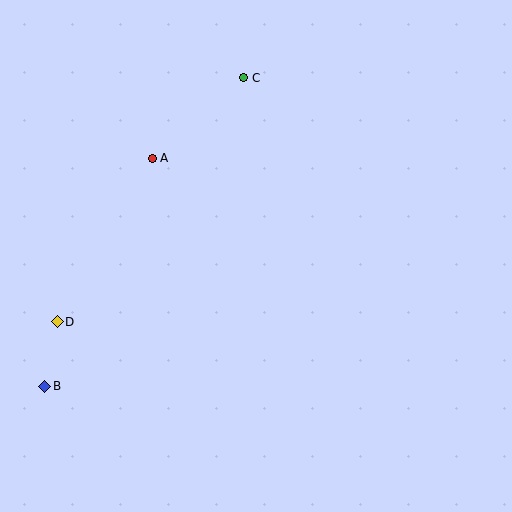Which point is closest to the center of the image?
Point A at (152, 158) is closest to the center.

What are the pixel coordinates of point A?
Point A is at (152, 158).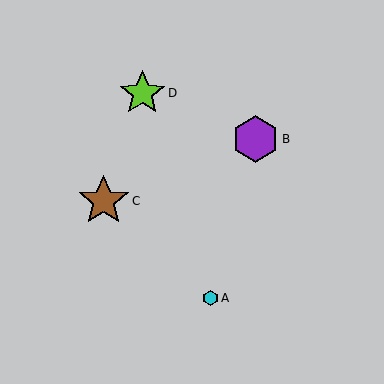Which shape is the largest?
The brown star (labeled C) is the largest.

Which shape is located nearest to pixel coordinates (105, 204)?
The brown star (labeled C) at (104, 201) is nearest to that location.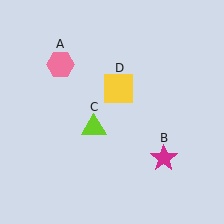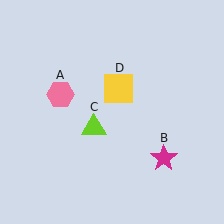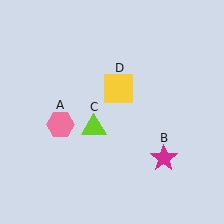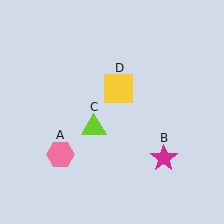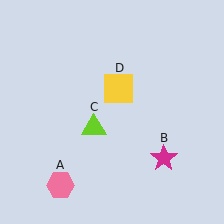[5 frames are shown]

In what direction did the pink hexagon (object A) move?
The pink hexagon (object A) moved down.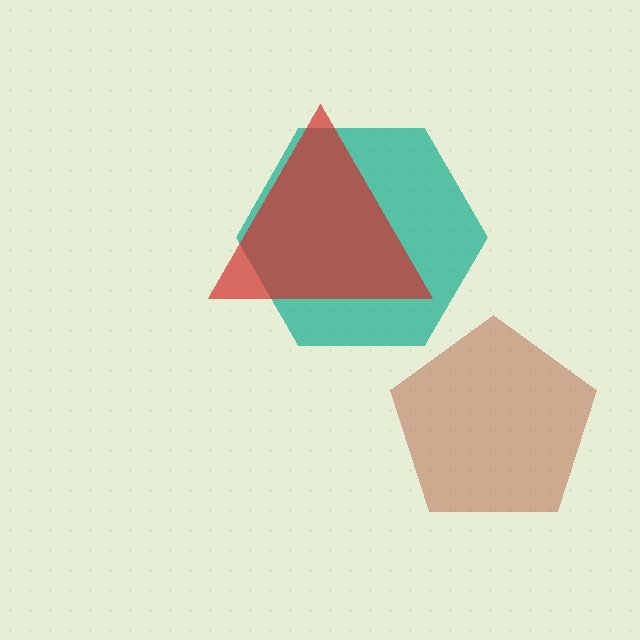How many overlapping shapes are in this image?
There are 3 overlapping shapes in the image.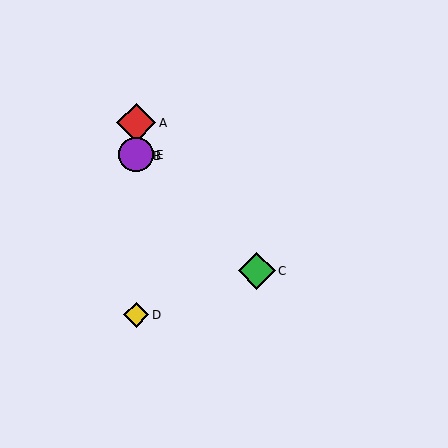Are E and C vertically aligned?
No, E is at x≈136 and C is at x≈257.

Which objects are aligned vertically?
Objects A, B, D, E are aligned vertically.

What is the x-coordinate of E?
Object E is at x≈136.